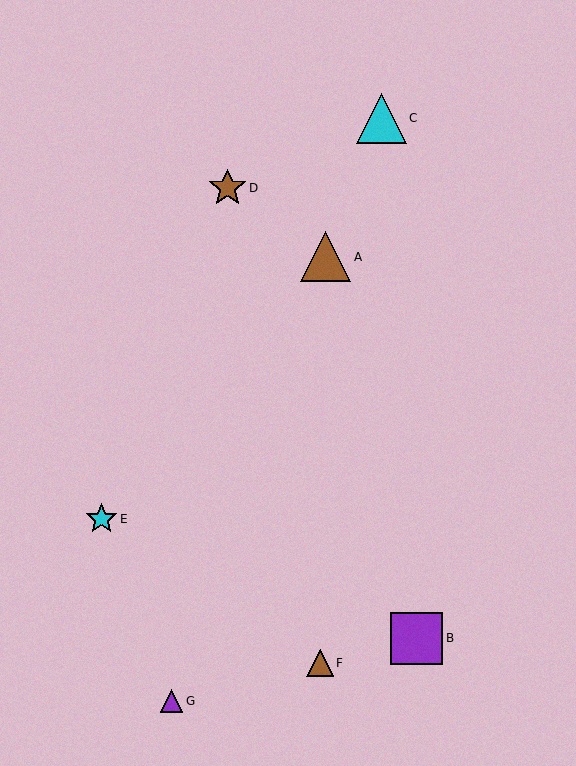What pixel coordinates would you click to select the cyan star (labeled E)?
Click at (102, 519) to select the cyan star E.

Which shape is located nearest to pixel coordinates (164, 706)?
The purple triangle (labeled G) at (171, 701) is nearest to that location.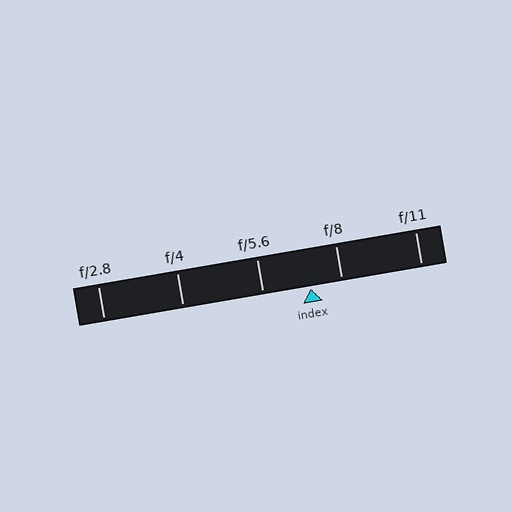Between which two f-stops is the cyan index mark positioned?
The index mark is between f/5.6 and f/8.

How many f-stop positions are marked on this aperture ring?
There are 5 f-stop positions marked.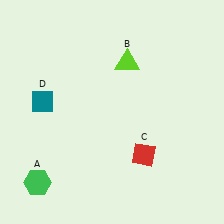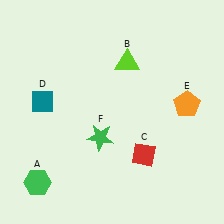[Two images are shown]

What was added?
An orange pentagon (E), a green star (F) were added in Image 2.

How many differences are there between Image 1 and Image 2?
There are 2 differences between the two images.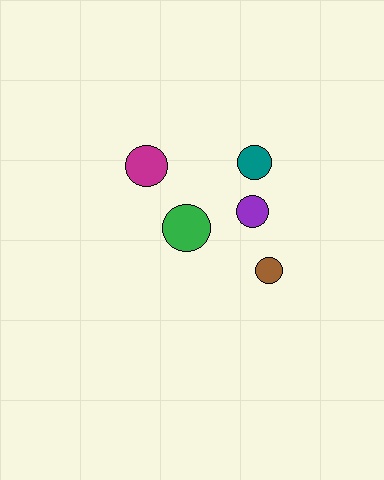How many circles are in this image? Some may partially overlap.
There are 5 circles.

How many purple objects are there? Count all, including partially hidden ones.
There is 1 purple object.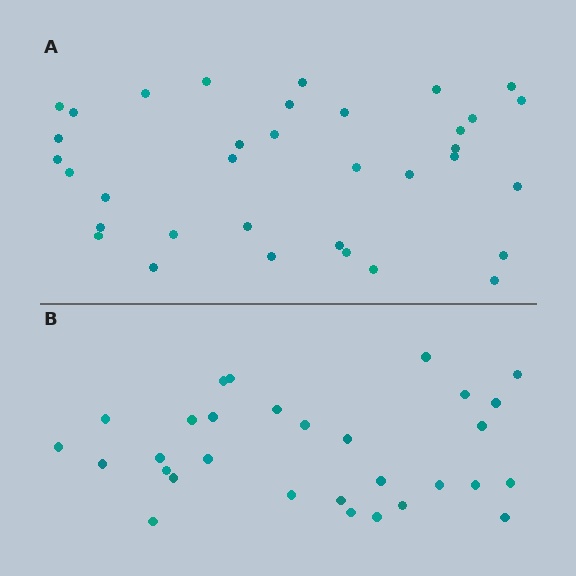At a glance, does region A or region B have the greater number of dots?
Region A (the top region) has more dots.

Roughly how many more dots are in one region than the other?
Region A has about 5 more dots than region B.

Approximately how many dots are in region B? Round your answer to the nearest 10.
About 30 dots.